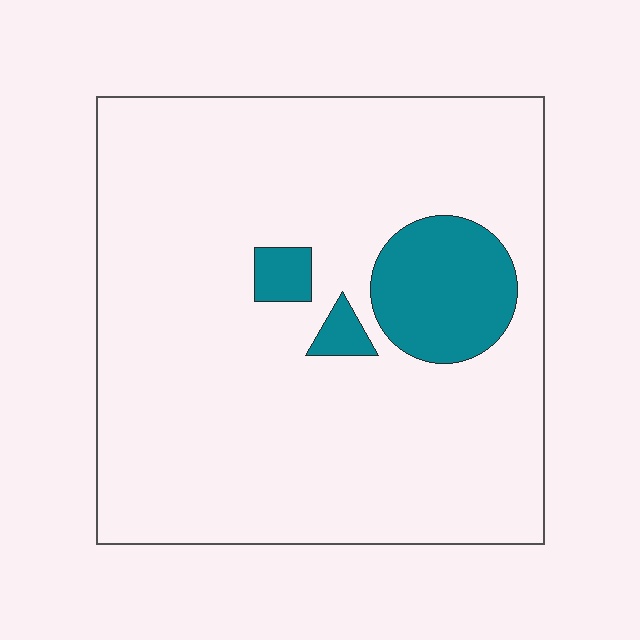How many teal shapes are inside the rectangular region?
3.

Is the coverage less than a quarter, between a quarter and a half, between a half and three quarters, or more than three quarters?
Less than a quarter.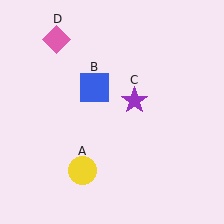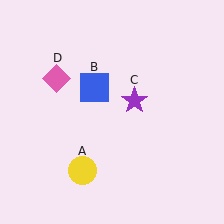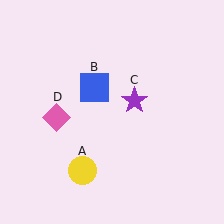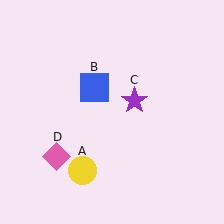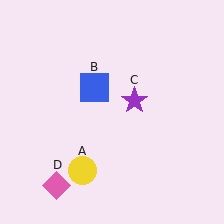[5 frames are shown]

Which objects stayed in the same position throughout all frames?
Yellow circle (object A) and blue square (object B) and purple star (object C) remained stationary.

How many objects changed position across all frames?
1 object changed position: pink diamond (object D).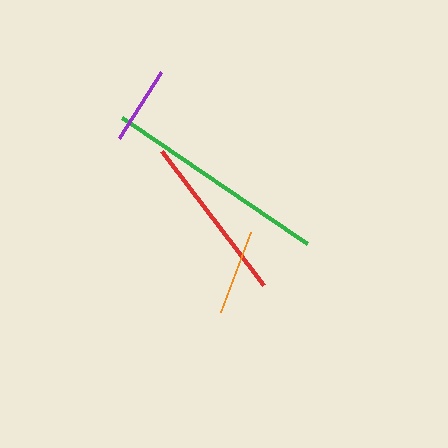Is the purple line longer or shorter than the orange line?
The orange line is longer than the purple line.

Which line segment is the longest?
The green line is the longest at approximately 224 pixels.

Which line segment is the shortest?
The purple line is the shortest at approximately 78 pixels.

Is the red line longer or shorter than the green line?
The green line is longer than the red line.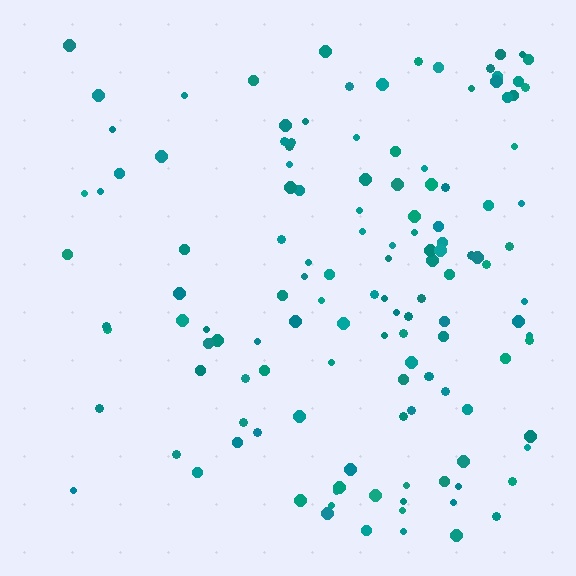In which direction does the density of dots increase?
From left to right, with the right side densest.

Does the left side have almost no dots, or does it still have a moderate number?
Still a moderate number, just noticeably fewer than the right.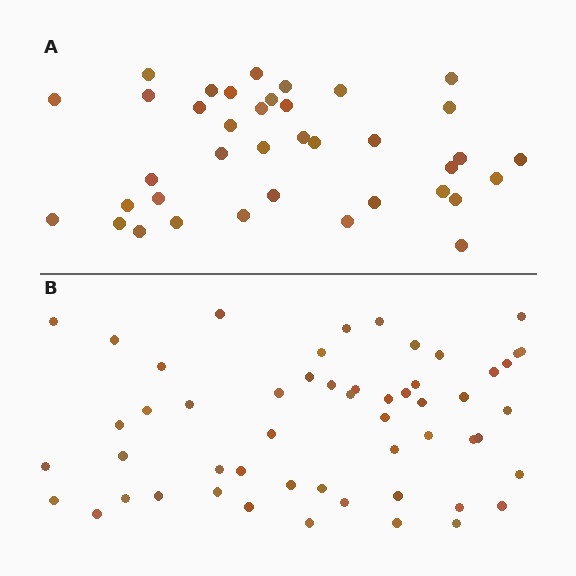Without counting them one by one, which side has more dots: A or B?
Region B (the bottom region) has more dots.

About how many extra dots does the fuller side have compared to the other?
Region B has approximately 15 more dots than region A.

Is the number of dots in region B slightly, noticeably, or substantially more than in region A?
Region B has noticeably more, but not dramatically so. The ratio is roughly 1.4 to 1.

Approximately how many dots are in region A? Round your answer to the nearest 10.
About 40 dots. (The exact count is 38, which rounds to 40.)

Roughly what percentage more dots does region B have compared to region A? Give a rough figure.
About 40% more.